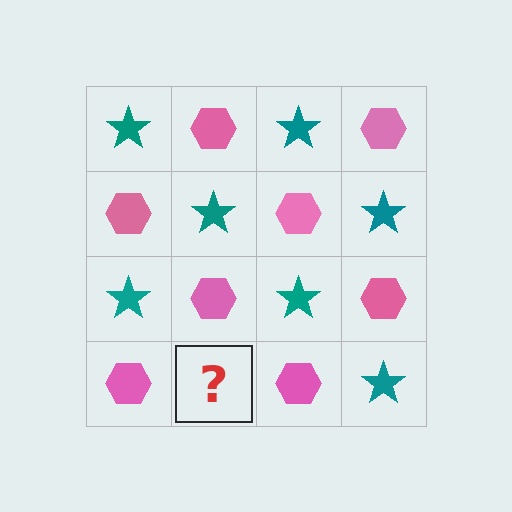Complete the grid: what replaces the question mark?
The question mark should be replaced with a teal star.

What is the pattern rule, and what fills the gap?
The rule is that it alternates teal star and pink hexagon in a checkerboard pattern. The gap should be filled with a teal star.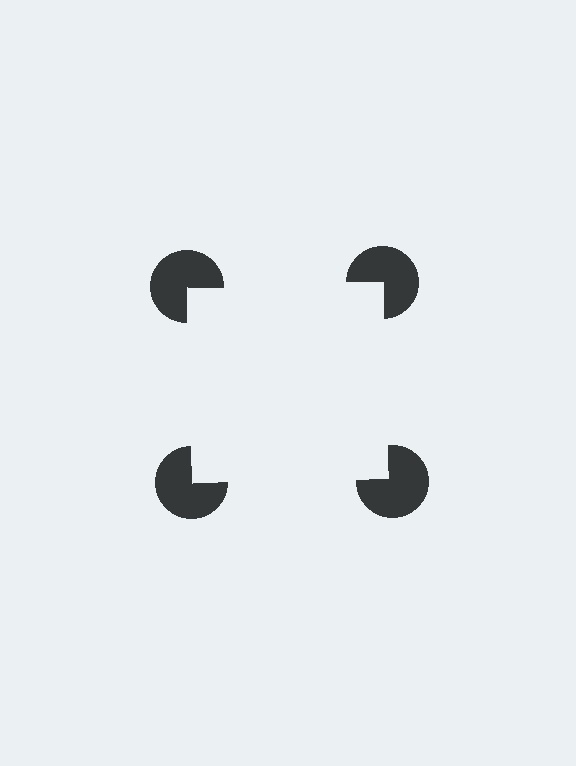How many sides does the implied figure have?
4 sides.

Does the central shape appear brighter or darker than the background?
It typically appears slightly brighter than the background, even though no actual brightness change is drawn.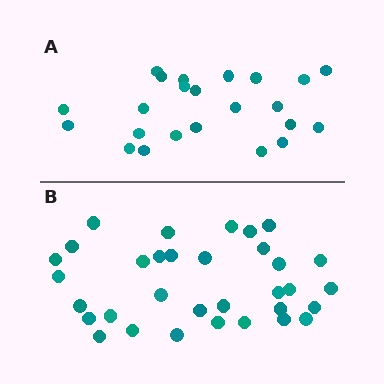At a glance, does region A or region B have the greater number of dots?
Region B (the bottom region) has more dots.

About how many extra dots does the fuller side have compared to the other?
Region B has roughly 10 or so more dots than region A.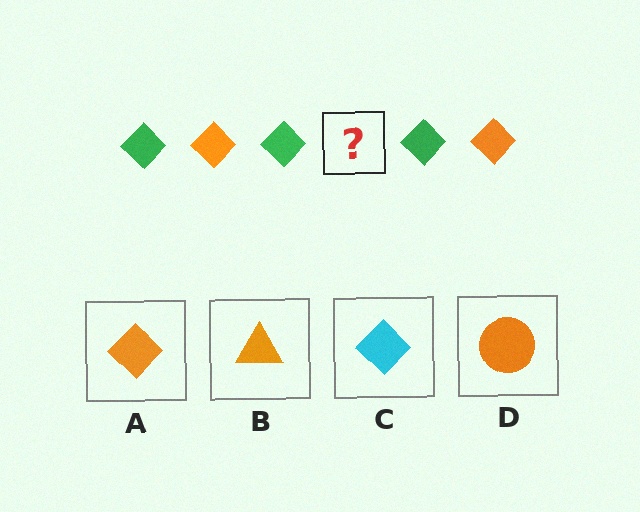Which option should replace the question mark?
Option A.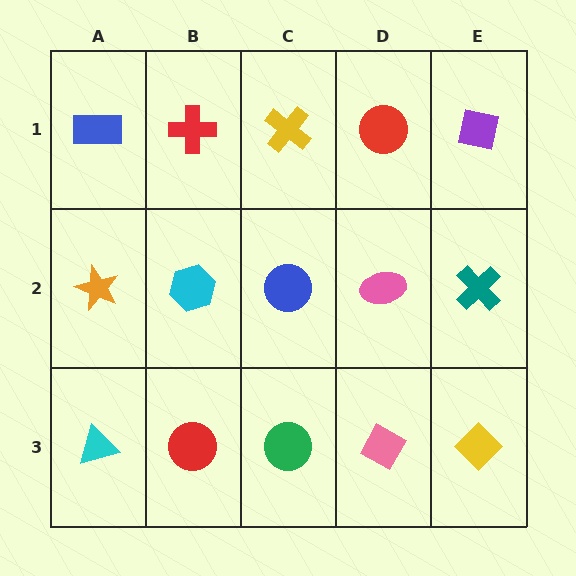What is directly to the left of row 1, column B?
A blue rectangle.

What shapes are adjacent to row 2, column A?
A blue rectangle (row 1, column A), a cyan triangle (row 3, column A), a cyan hexagon (row 2, column B).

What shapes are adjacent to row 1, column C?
A blue circle (row 2, column C), a red cross (row 1, column B), a red circle (row 1, column D).